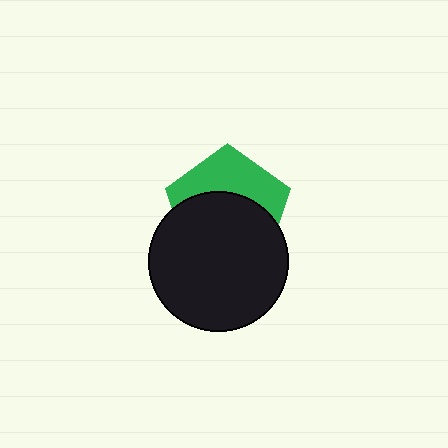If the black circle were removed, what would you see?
You would see the complete green pentagon.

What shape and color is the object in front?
The object in front is a black circle.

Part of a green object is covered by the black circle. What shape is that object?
It is a pentagon.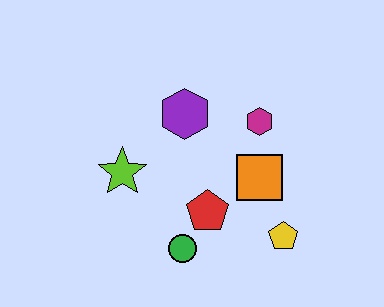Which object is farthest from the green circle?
The magenta hexagon is farthest from the green circle.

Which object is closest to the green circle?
The red pentagon is closest to the green circle.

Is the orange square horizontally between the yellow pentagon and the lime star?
Yes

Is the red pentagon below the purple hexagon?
Yes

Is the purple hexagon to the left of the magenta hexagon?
Yes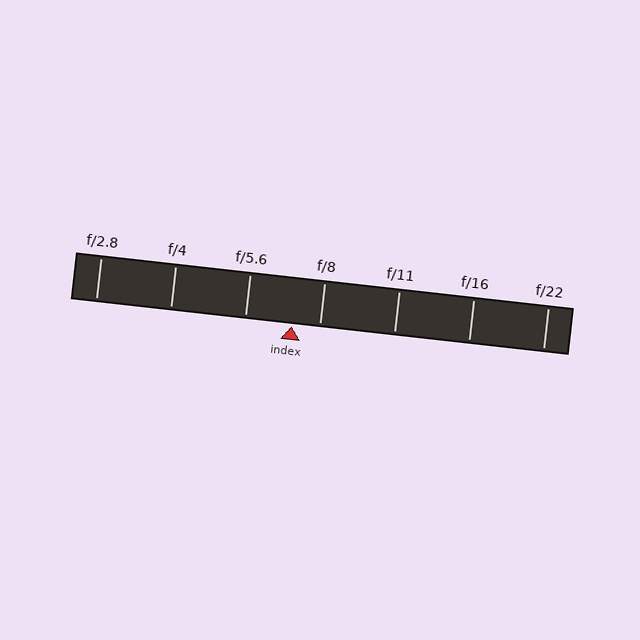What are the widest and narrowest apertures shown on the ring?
The widest aperture shown is f/2.8 and the narrowest is f/22.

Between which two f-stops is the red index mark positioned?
The index mark is between f/5.6 and f/8.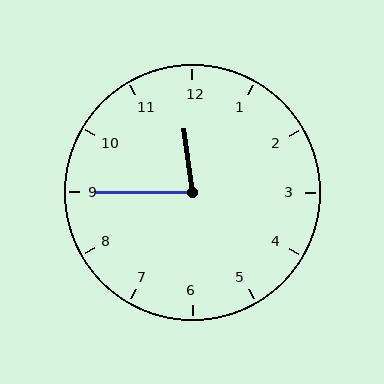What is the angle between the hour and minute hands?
Approximately 82 degrees.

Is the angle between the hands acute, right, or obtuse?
It is acute.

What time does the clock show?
11:45.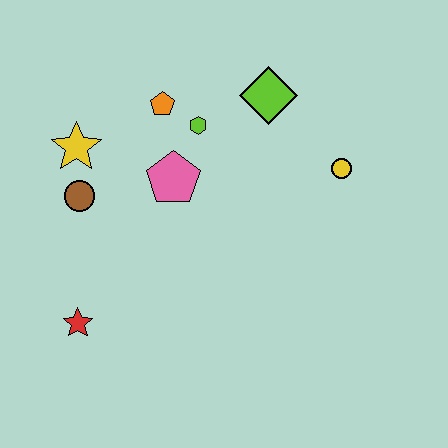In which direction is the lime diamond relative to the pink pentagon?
The lime diamond is to the right of the pink pentagon.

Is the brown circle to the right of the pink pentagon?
No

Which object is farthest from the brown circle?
The yellow circle is farthest from the brown circle.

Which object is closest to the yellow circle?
The lime diamond is closest to the yellow circle.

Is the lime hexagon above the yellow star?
Yes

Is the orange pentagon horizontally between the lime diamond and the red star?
Yes